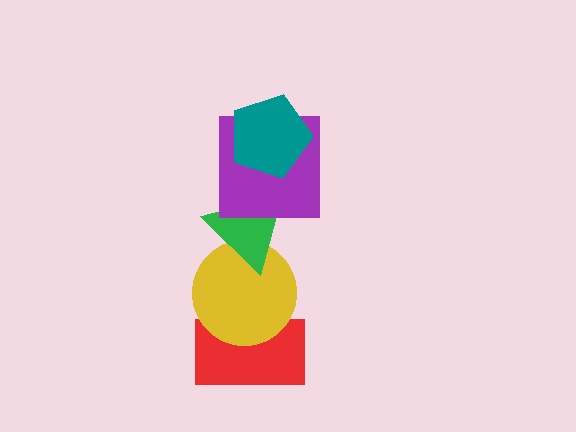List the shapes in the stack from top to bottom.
From top to bottom: the teal pentagon, the purple square, the green triangle, the yellow circle, the red rectangle.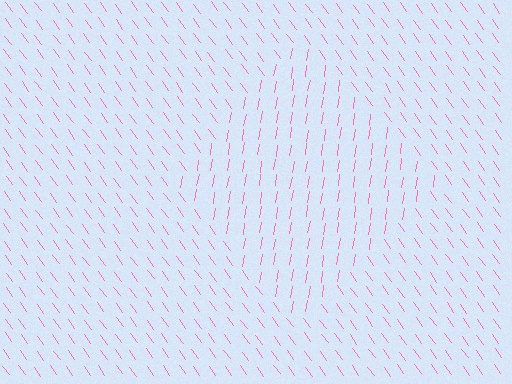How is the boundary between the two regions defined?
The boundary is defined purely by a change in line orientation (approximately 45 degrees difference). All lines are the same color and thickness.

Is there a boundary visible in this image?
Yes, there is a texture boundary formed by a change in line orientation.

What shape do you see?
I see a diamond.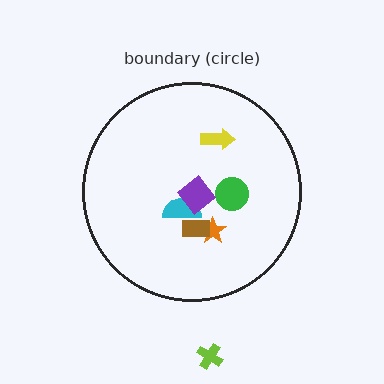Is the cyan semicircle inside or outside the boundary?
Inside.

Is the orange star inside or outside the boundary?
Inside.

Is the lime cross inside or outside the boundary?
Outside.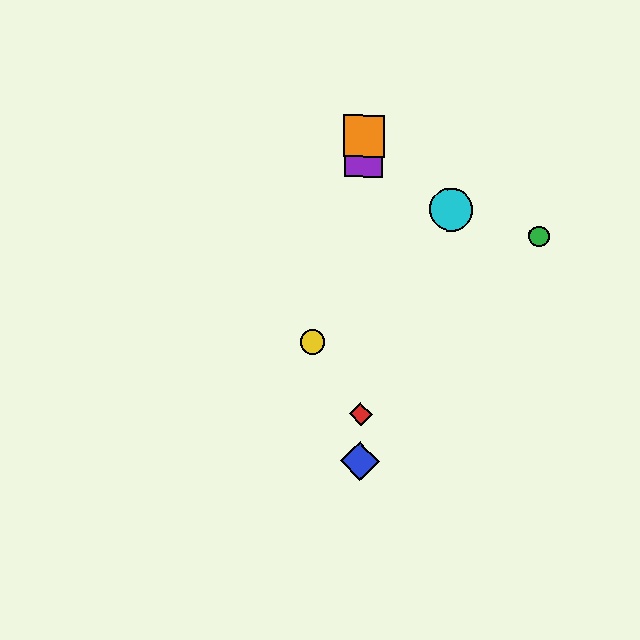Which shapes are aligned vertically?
The red diamond, the blue diamond, the purple square, the orange square are aligned vertically.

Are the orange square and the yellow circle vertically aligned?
No, the orange square is at x≈364 and the yellow circle is at x≈312.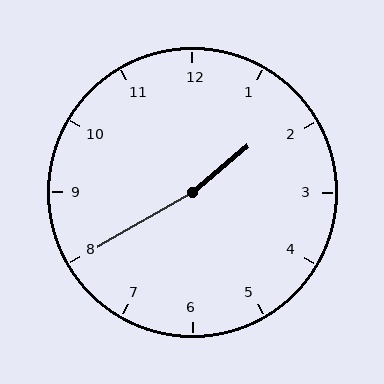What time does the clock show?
1:40.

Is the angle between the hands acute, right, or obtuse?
It is obtuse.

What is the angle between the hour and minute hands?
Approximately 170 degrees.